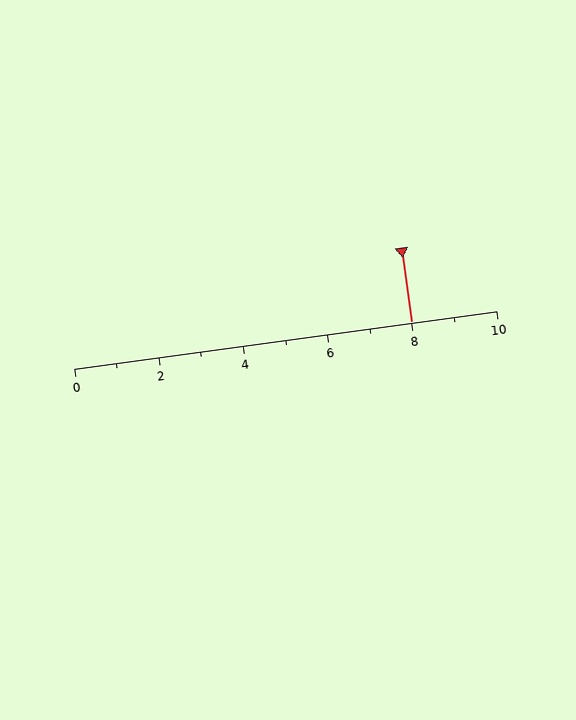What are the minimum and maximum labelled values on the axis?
The axis runs from 0 to 10.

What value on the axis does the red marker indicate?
The marker indicates approximately 8.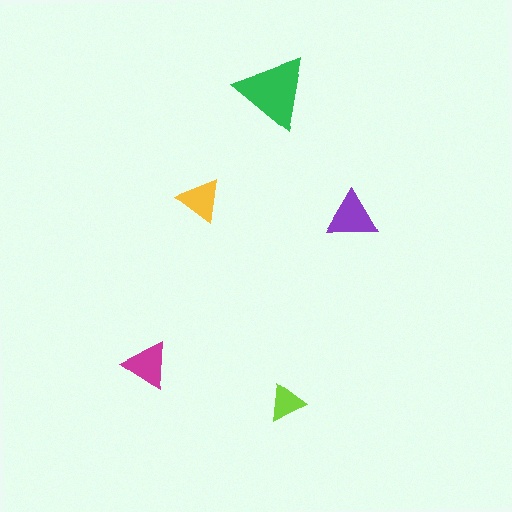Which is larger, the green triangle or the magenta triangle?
The green one.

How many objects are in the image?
There are 5 objects in the image.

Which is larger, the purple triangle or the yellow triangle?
The purple one.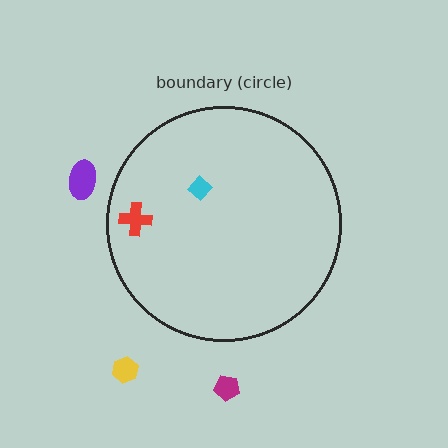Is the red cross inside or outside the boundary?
Inside.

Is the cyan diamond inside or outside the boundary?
Inside.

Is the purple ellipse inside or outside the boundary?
Outside.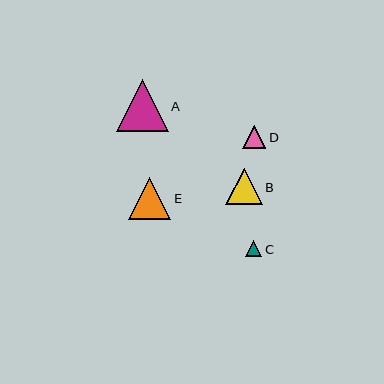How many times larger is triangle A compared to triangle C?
Triangle A is approximately 3.2 times the size of triangle C.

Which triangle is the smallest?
Triangle C is the smallest with a size of approximately 16 pixels.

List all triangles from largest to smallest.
From largest to smallest: A, E, B, D, C.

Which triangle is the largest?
Triangle A is the largest with a size of approximately 52 pixels.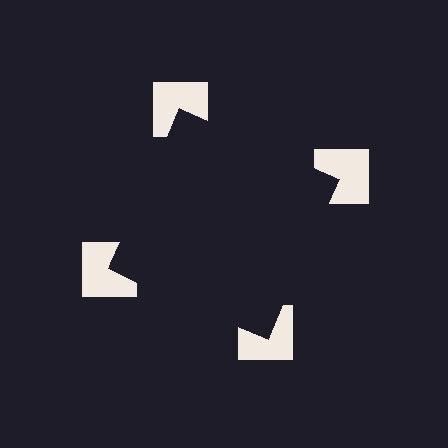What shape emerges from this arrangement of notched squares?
An illusory square — its edges are inferred from the aligned wedge cuts in the notched squares, not physically drawn.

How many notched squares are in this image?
There are 4 — one at each vertex of the illusory square.